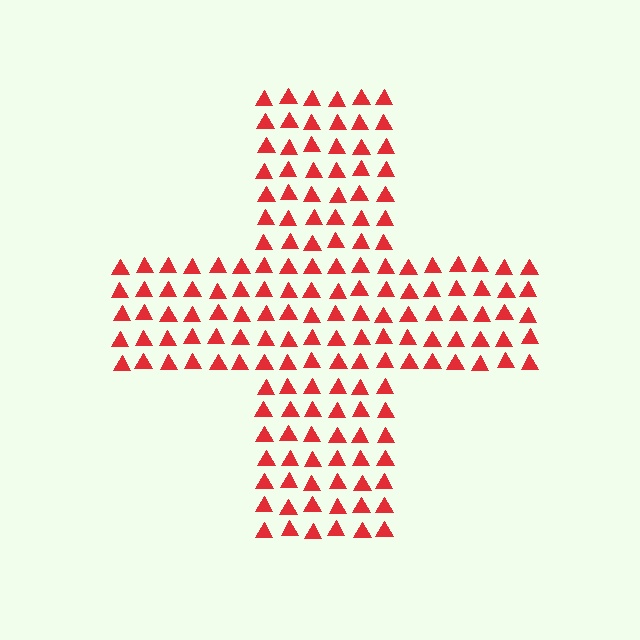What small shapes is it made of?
It is made of small triangles.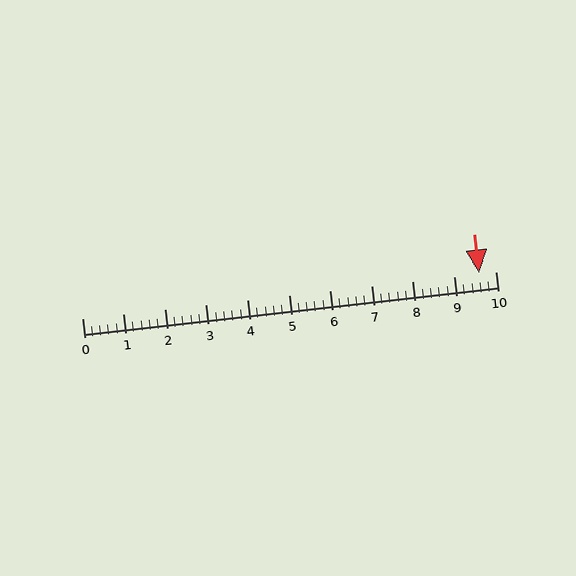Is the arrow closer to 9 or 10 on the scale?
The arrow is closer to 10.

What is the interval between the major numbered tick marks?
The major tick marks are spaced 1 units apart.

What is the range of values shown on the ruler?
The ruler shows values from 0 to 10.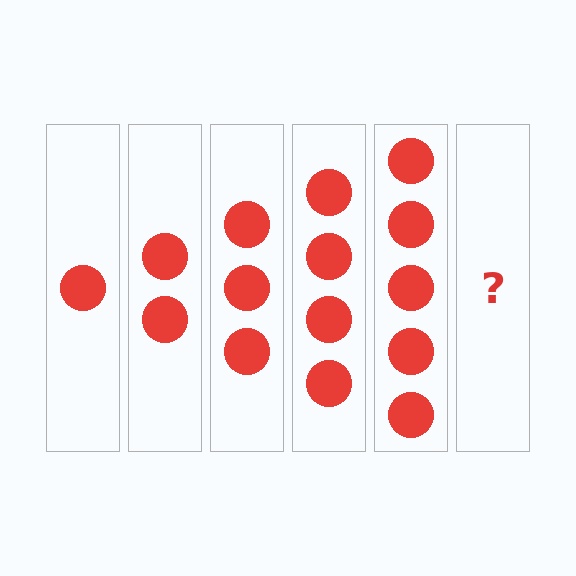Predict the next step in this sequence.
The next step is 6 circles.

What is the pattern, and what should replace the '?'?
The pattern is that each step adds one more circle. The '?' should be 6 circles.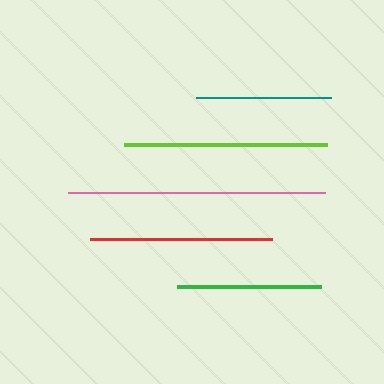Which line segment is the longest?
The pink line is the longest at approximately 257 pixels.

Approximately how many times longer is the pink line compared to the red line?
The pink line is approximately 1.4 times the length of the red line.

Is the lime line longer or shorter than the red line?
The lime line is longer than the red line.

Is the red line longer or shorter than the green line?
The red line is longer than the green line.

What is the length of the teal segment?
The teal segment is approximately 136 pixels long.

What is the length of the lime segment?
The lime segment is approximately 203 pixels long.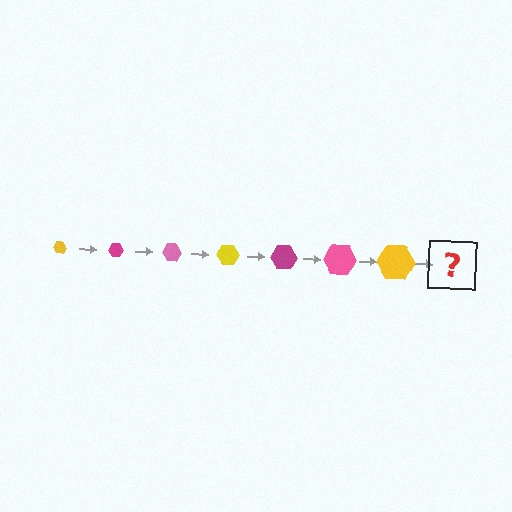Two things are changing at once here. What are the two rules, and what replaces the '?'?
The two rules are that the hexagon grows larger each step and the color cycles through yellow, magenta, and pink. The '?' should be a magenta hexagon, larger than the previous one.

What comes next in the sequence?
The next element should be a magenta hexagon, larger than the previous one.